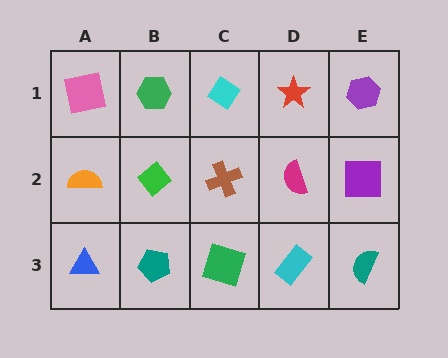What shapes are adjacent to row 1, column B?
A green diamond (row 2, column B), a pink square (row 1, column A), a cyan diamond (row 1, column C).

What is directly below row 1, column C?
A brown cross.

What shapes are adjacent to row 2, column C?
A cyan diamond (row 1, column C), a green square (row 3, column C), a green diamond (row 2, column B), a magenta semicircle (row 2, column D).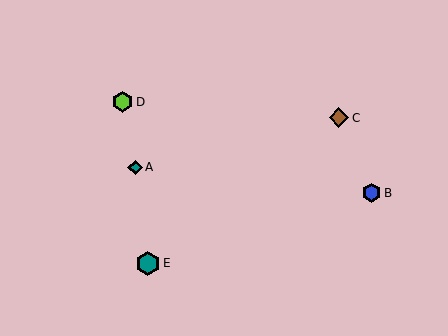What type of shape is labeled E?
Shape E is a teal hexagon.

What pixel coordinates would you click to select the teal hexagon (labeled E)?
Click at (148, 263) to select the teal hexagon E.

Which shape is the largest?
The teal hexagon (labeled E) is the largest.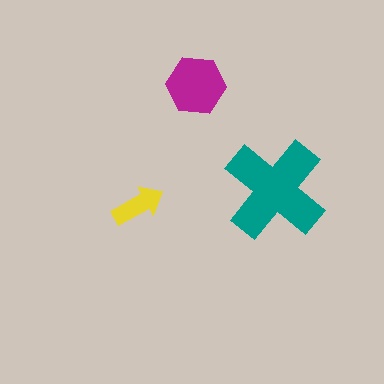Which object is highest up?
The magenta hexagon is topmost.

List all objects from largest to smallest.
The teal cross, the magenta hexagon, the yellow arrow.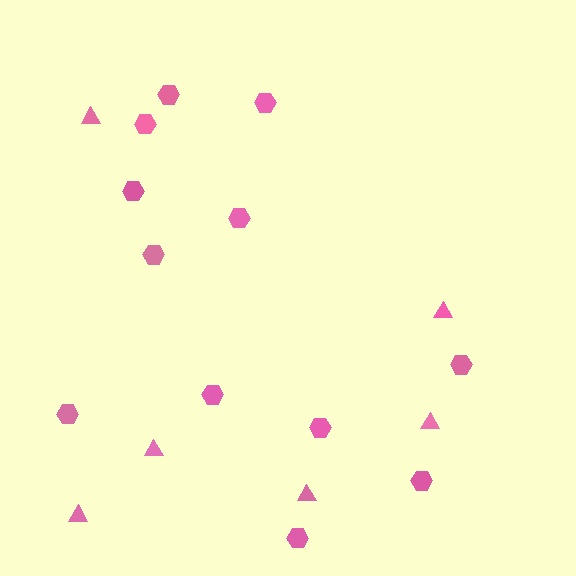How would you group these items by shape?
There are 2 groups: one group of triangles (6) and one group of hexagons (12).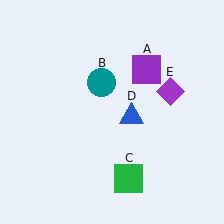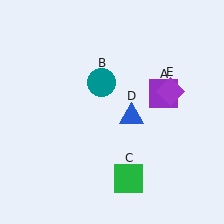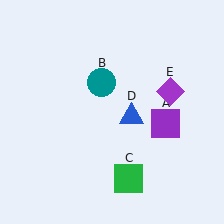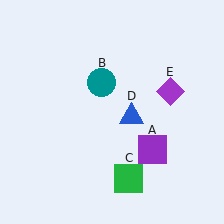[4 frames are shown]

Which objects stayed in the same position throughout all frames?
Teal circle (object B) and green square (object C) and blue triangle (object D) and purple diamond (object E) remained stationary.